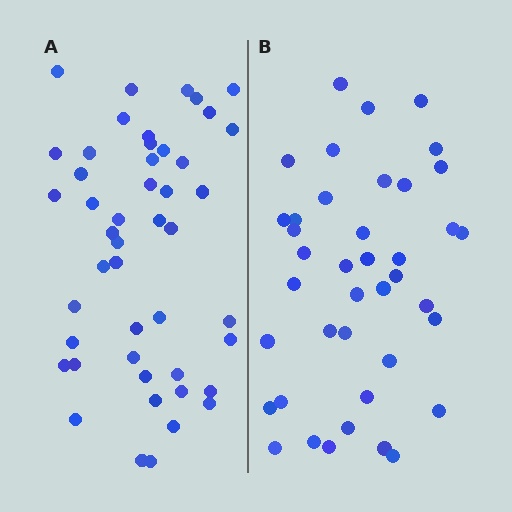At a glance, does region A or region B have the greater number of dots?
Region A (the left region) has more dots.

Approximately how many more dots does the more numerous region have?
Region A has roughly 8 or so more dots than region B.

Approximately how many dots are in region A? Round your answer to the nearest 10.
About 50 dots. (The exact count is 47, which rounds to 50.)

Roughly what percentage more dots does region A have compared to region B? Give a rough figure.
About 20% more.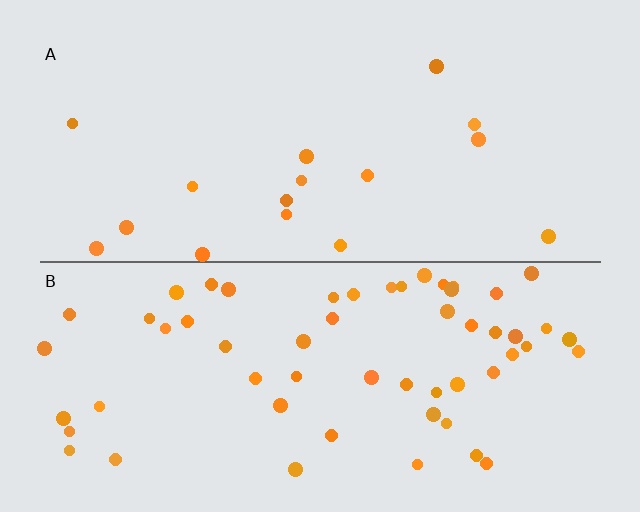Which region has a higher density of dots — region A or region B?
B (the bottom).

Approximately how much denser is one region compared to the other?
Approximately 3.5× — region B over region A.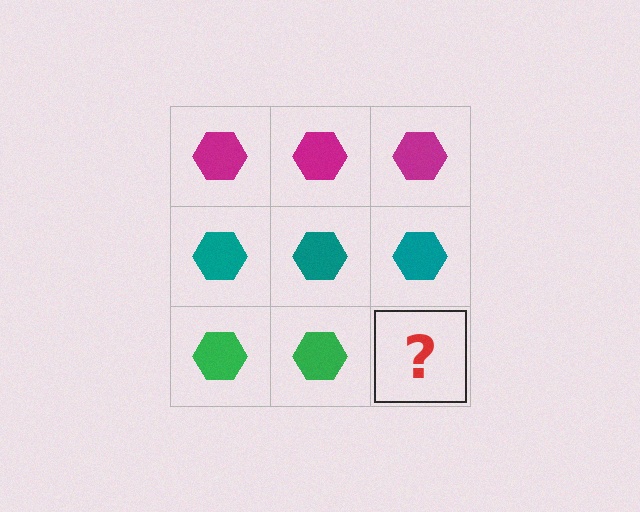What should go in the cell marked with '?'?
The missing cell should contain a green hexagon.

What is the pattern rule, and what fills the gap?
The rule is that each row has a consistent color. The gap should be filled with a green hexagon.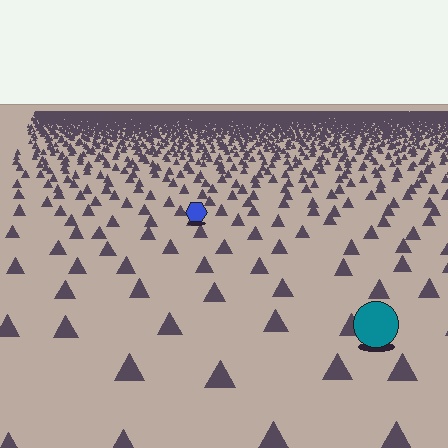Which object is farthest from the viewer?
The blue hexagon is farthest from the viewer. It appears smaller and the ground texture around it is denser.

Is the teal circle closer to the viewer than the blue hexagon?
Yes. The teal circle is closer — you can tell from the texture gradient: the ground texture is coarser near it.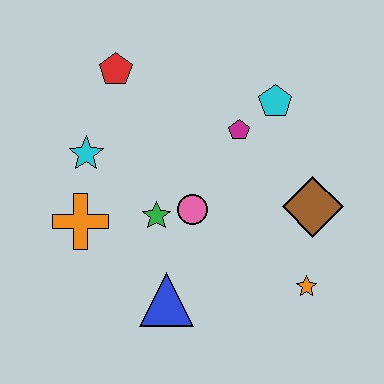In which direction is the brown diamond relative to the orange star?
The brown diamond is above the orange star.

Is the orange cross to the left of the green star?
Yes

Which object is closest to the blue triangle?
The green star is closest to the blue triangle.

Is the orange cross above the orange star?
Yes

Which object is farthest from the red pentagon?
The orange star is farthest from the red pentagon.